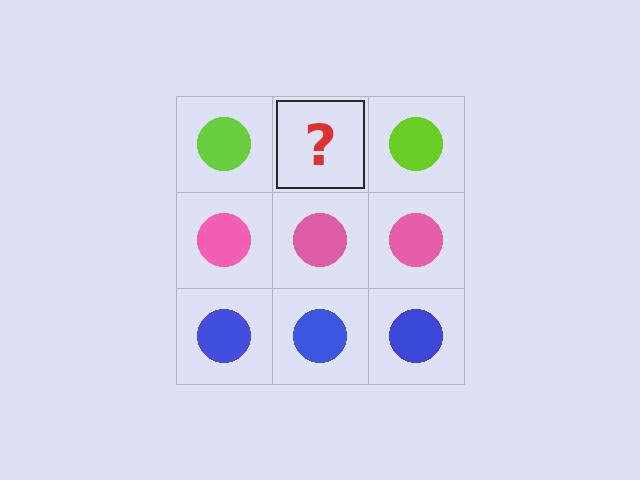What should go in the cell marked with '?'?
The missing cell should contain a lime circle.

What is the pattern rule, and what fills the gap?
The rule is that each row has a consistent color. The gap should be filled with a lime circle.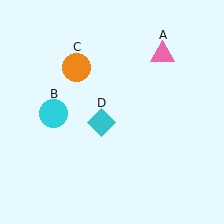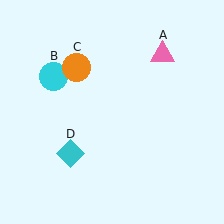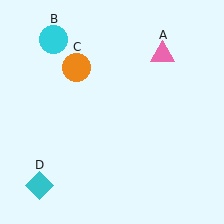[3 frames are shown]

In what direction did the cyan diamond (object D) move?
The cyan diamond (object D) moved down and to the left.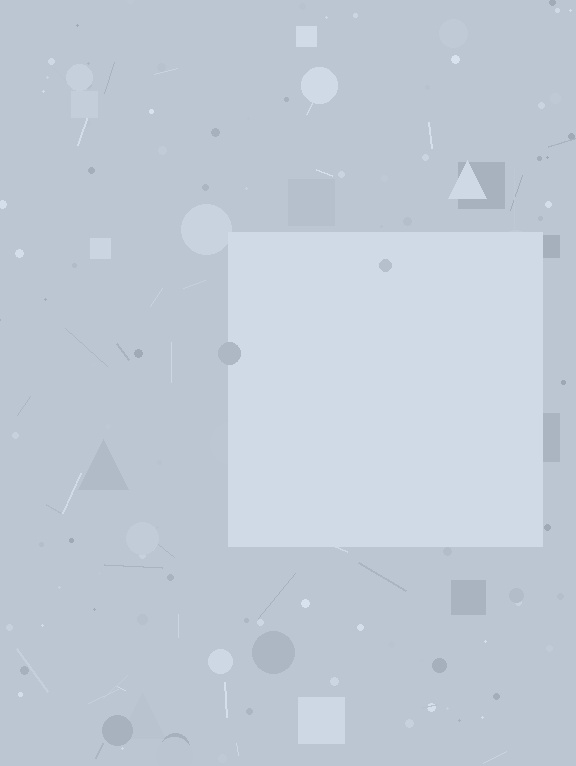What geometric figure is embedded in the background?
A square is embedded in the background.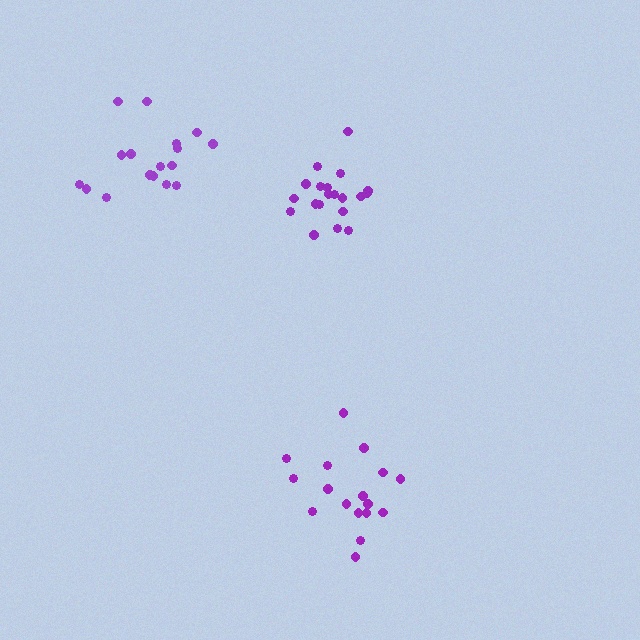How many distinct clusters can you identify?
There are 3 distinct clusters.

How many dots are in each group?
Group 1: 17 dots, Group 2: 20 dots, Group 3: 17 dots (54 total).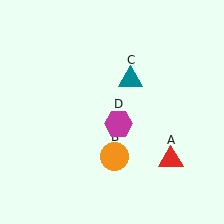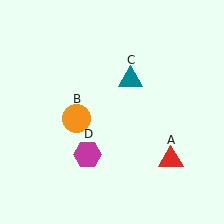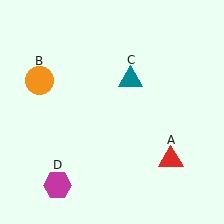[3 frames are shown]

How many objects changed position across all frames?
2 objects changed position: orange circle (object B), magenta hexagon (object D).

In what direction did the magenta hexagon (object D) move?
The magenta hexagon (object D) moved down and to the left.